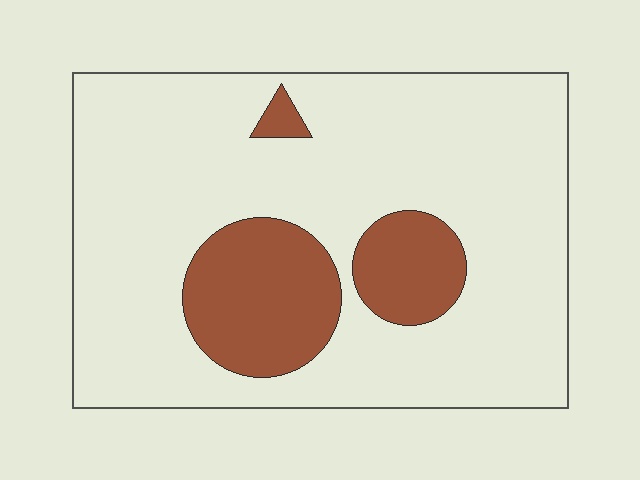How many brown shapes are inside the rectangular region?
3.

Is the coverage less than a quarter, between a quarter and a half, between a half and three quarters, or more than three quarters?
Less than a quarter.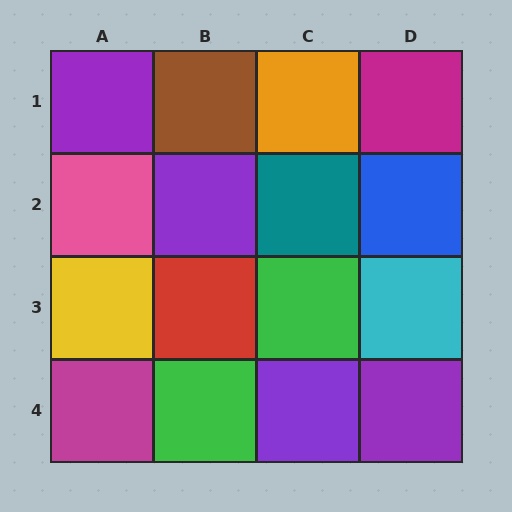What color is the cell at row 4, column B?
Green.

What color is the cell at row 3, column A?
Yellow.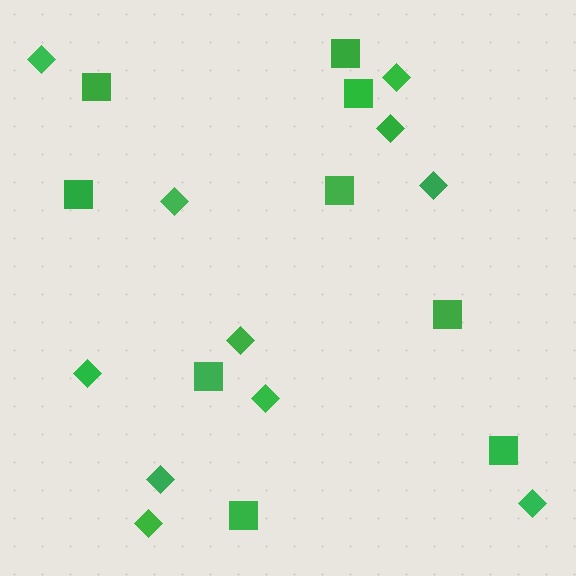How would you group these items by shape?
There are 2 groups: one group of diamonds (11) and one group of squares (9).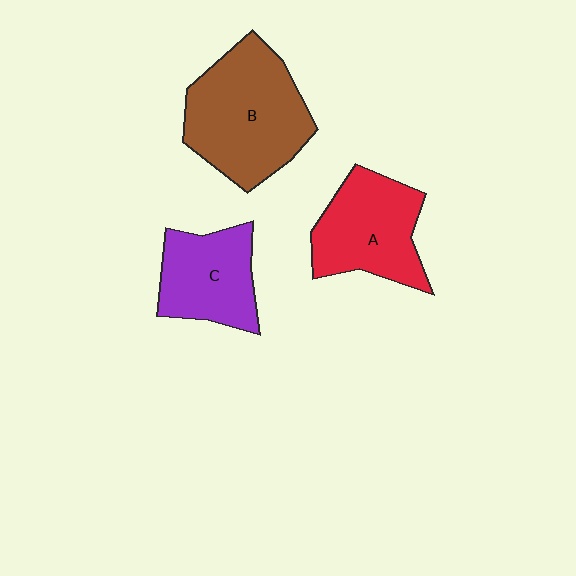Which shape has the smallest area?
Shape C (purple).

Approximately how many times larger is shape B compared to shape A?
Approximately 1.3 times.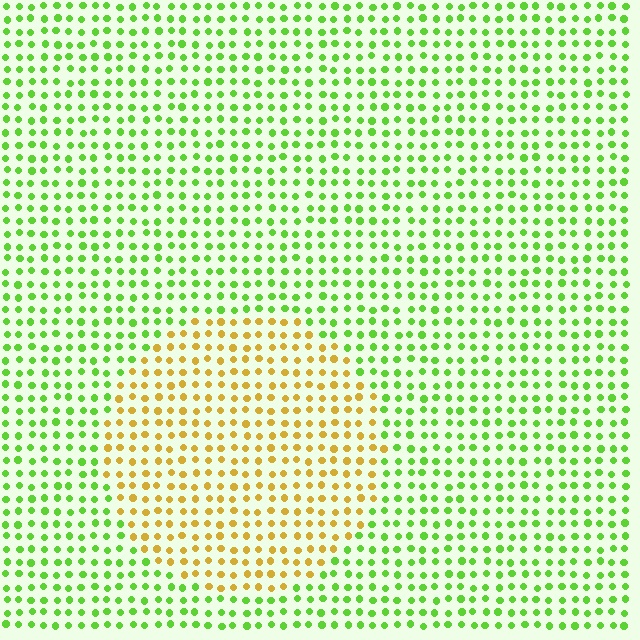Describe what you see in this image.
The image is filled with small lime elements in a uniform arrangement. A circle-shaped region is visible where the elements are tinted to a slightly different hue, forming a subtle color boundary.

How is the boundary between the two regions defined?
The boundary is defined purely by a slight shift in hue (about 59 degrees). Spacing, size, and orientation are identical on both sides.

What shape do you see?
I see a circle.